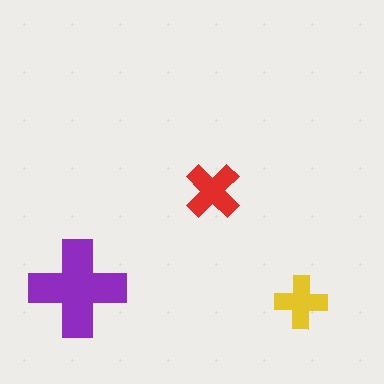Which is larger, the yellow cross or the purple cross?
The purple one.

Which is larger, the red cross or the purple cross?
The purple one.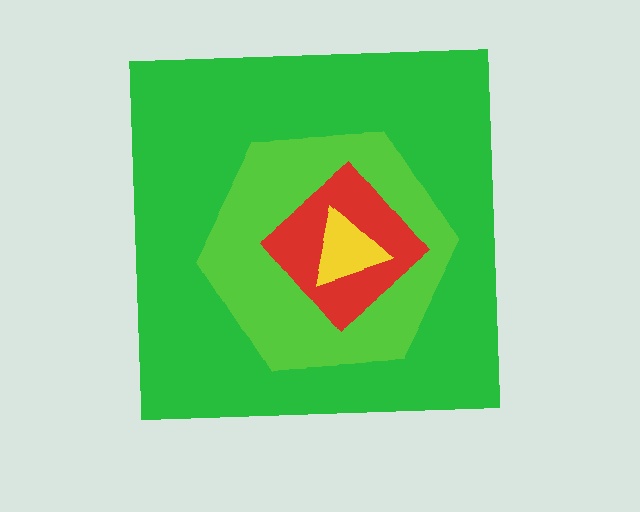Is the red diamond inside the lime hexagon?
Yes.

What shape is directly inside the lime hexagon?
The red diamond.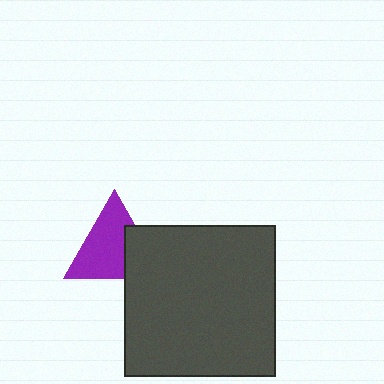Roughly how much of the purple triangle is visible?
Most of it is visible (roughly 68%).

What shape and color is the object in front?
The object in front is a dark gray square.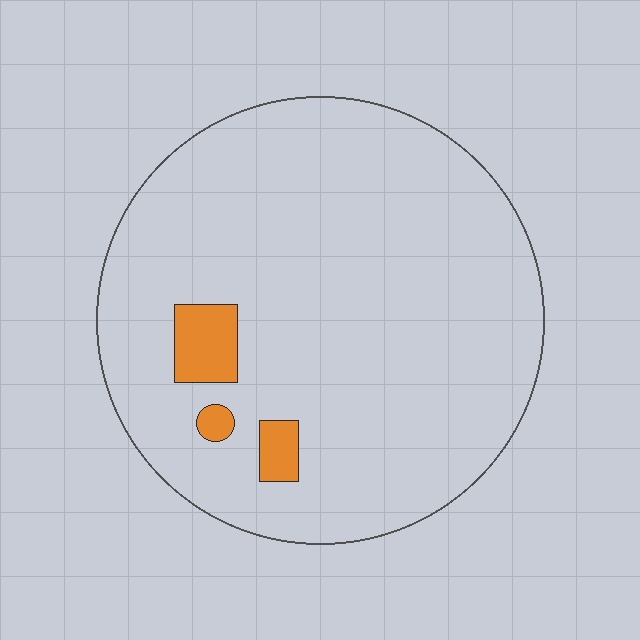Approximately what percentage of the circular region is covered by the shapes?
Approximately 5%.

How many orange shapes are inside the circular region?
3.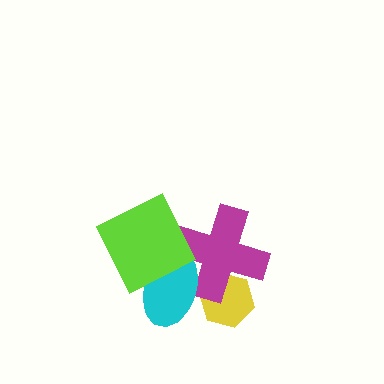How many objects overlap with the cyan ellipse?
3 objects overlap with the cyan ellipse.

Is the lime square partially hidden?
No, no other shape covers it.